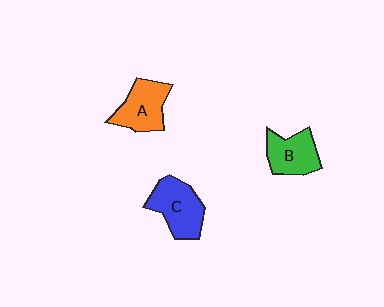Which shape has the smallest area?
Shape B (green).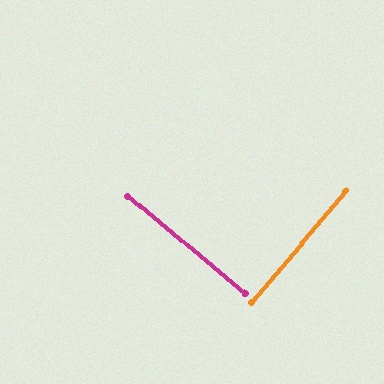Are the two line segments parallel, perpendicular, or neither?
Perpendicular — they meet at approximately 90°.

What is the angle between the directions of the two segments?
Approximately 90 degrees.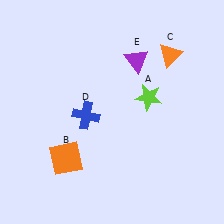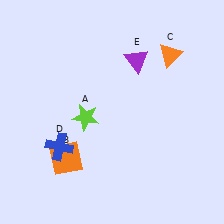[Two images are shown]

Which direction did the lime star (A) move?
The lime star (A) moved left.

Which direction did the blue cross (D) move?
The blue cross (D) moved down.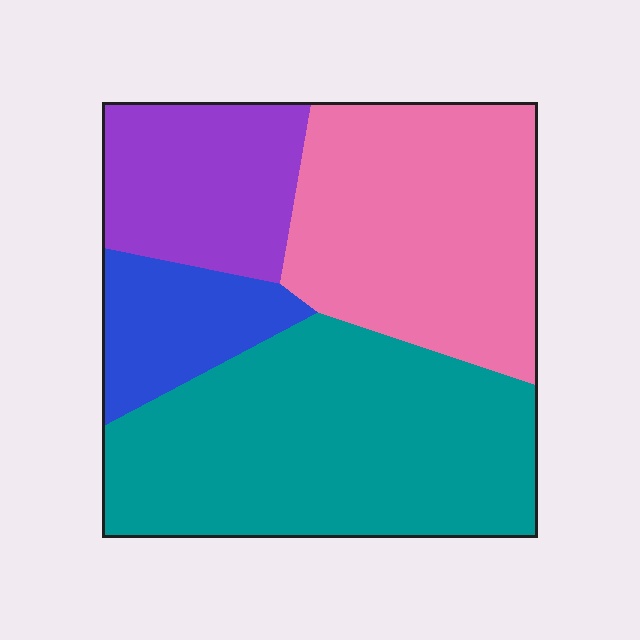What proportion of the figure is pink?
Pink covers around 30% of the figure.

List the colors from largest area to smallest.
From largest to smallest: teal, pink, purple, blue.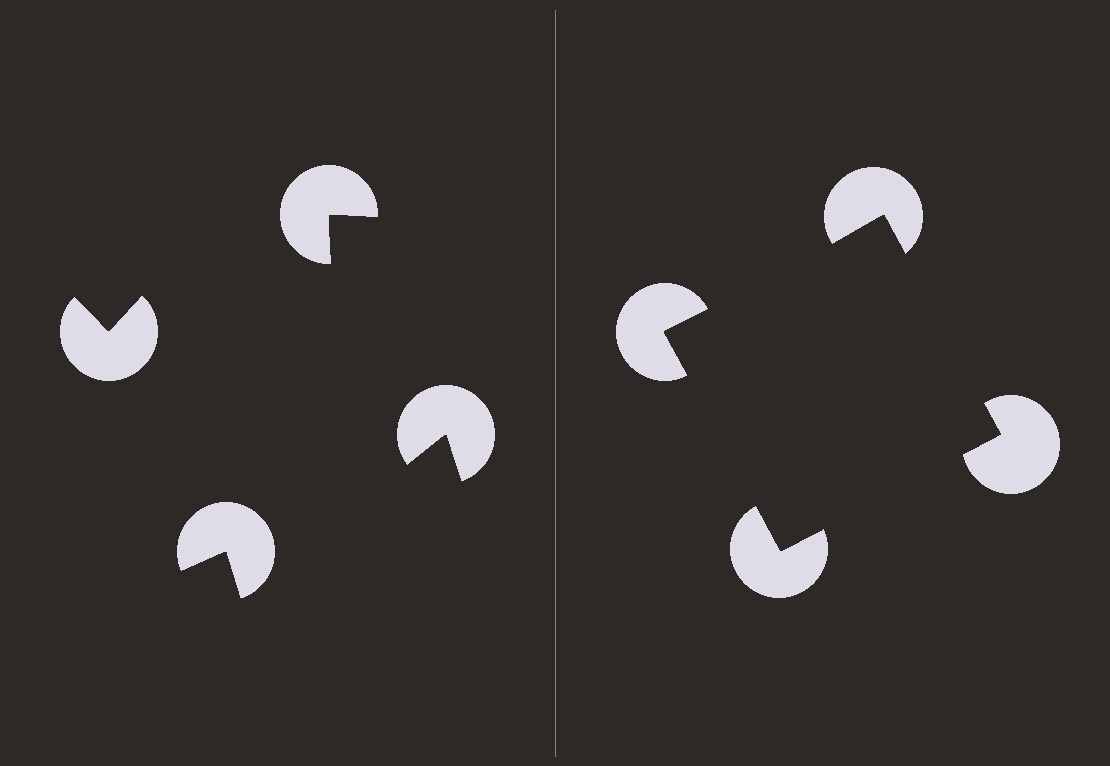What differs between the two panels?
The pac-man discs are positioned identically on both sides; only the wedge orientations differ. On the right they align to a square; on the left they are misaligned.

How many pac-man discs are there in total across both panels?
8 — 4 on each side.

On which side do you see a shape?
An illusory square appears on the right side. On the left side the wedge cuts are rotated, so no coherent shape forms.